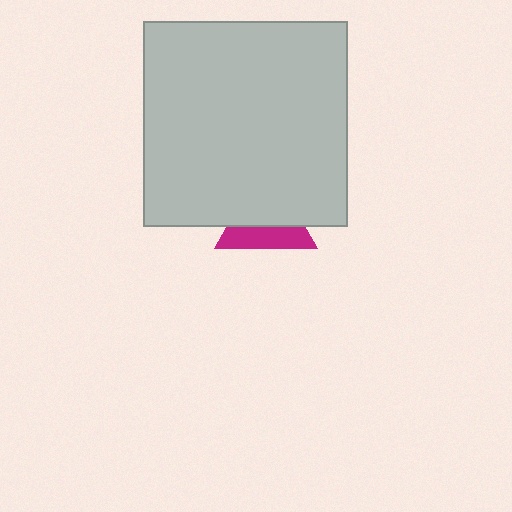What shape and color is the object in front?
The object in front is a light gray square.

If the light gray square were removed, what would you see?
You would see the complete magenta triangle.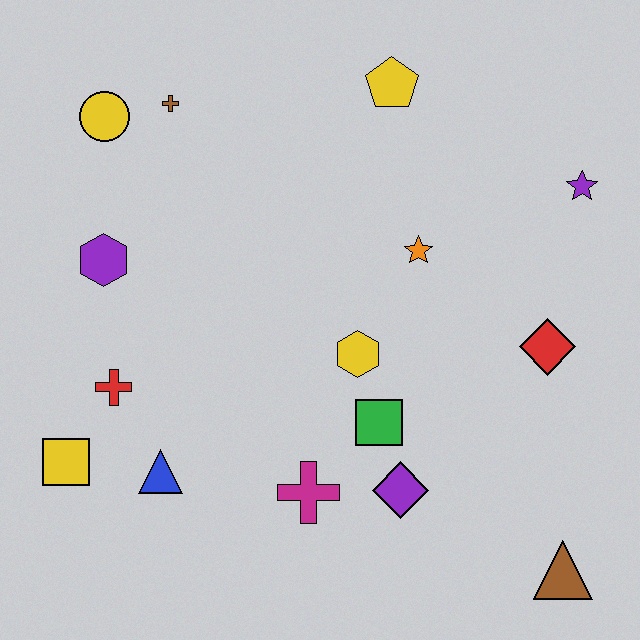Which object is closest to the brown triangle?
The purple diamond is closest to the brown triangle.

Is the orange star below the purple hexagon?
No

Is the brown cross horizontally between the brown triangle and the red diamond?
No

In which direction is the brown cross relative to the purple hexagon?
The brown cross is above the purple hexagon.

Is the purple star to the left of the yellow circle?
No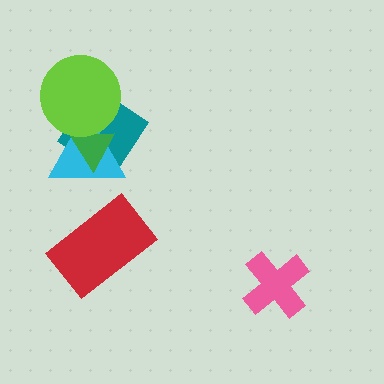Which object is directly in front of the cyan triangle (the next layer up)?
The green triangle is directly in front of the cyan triangle.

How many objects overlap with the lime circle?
3 objects overlap with the lime circle.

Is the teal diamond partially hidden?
Yes, it is partially covered by another shape.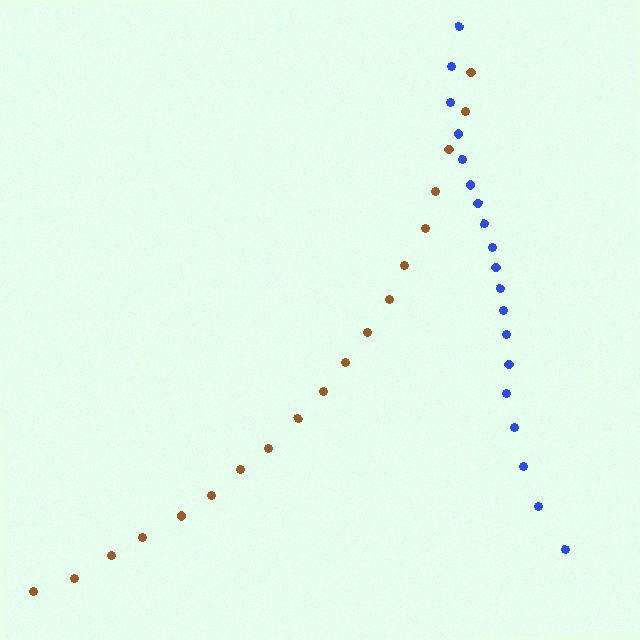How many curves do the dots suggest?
There are 2 distinct paths.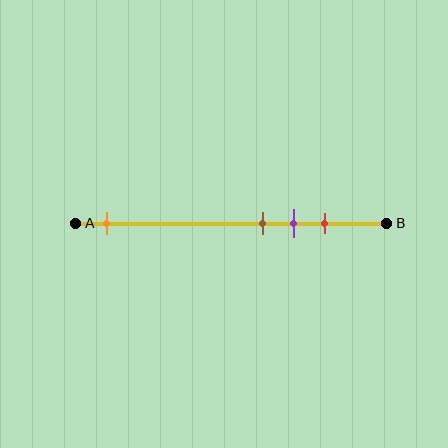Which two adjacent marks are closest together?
The brown and purple marks are the closest adjacent pair.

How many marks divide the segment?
There are 4 marks dividing the segment.